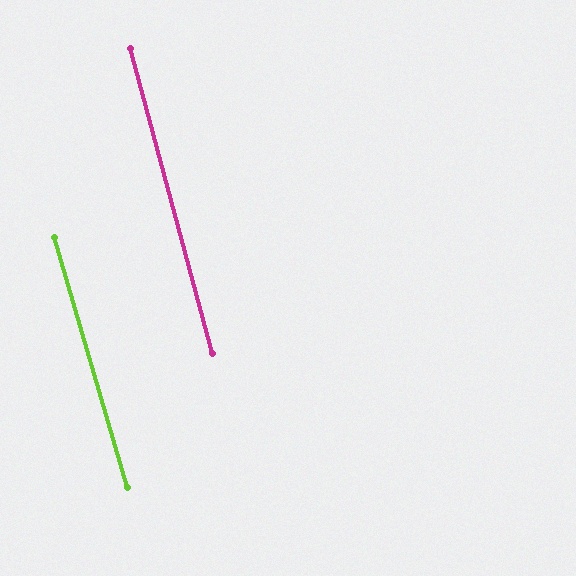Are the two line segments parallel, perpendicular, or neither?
Parallel — their directions differ by only 1.2°.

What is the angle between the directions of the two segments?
Approximately 1 degree.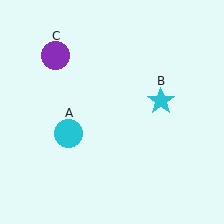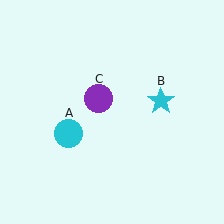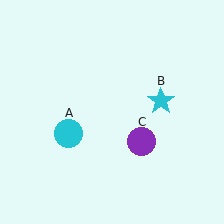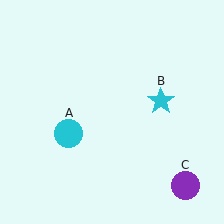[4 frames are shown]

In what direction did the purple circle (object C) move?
The purple circle (object C) moved down and to the right.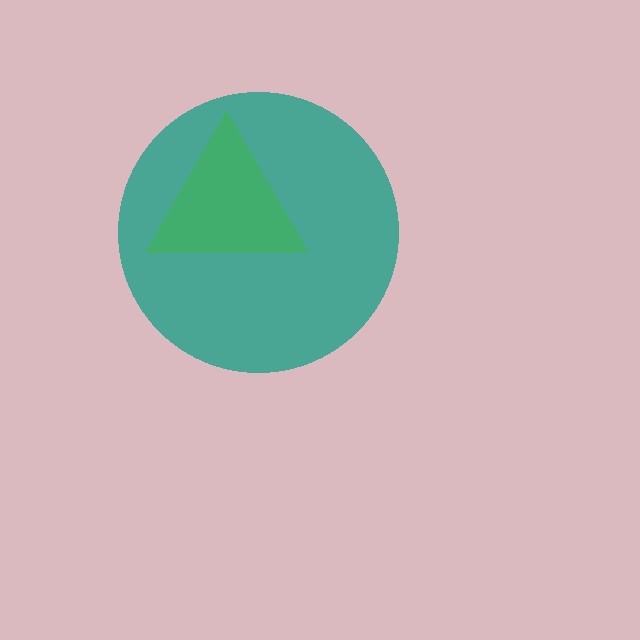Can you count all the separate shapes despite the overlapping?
Yes, there are 2 separate shapes.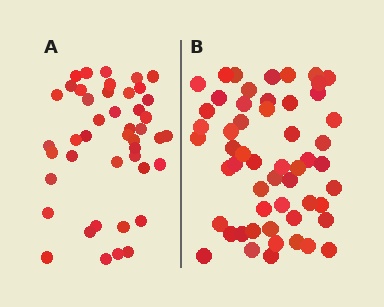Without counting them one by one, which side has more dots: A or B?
Region B (the right region) has more dots.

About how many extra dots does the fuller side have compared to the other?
Region B has roughly 10 or so more dots than region A.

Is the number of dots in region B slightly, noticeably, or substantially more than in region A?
Region B has only slightly more — the two regions are fairly close. The ratio is roughly 1.2 to 1.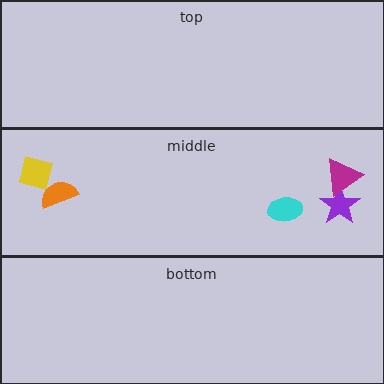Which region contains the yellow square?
The middle region.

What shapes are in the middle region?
The orange semicircle, the cyan ellipse, the purple star, the yellow square, the magenta triangle.